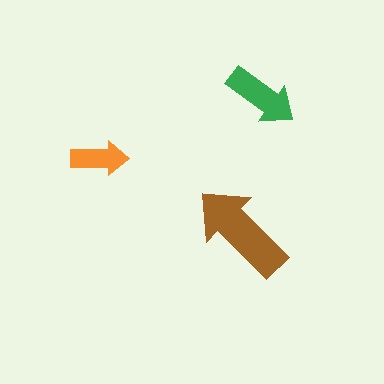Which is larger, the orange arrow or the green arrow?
The green one.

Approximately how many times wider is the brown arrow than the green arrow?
About 1.5 times wider.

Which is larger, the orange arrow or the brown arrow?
The brown one.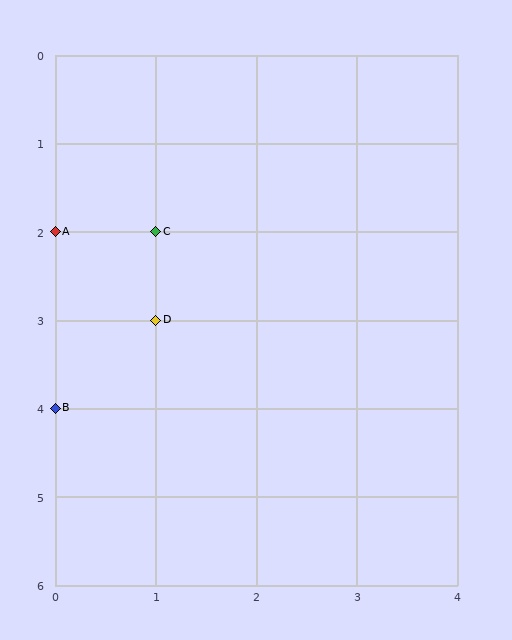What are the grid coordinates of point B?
Point B is at grid coordinates (0, 4).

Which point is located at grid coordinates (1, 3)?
Point D is at (1, 3).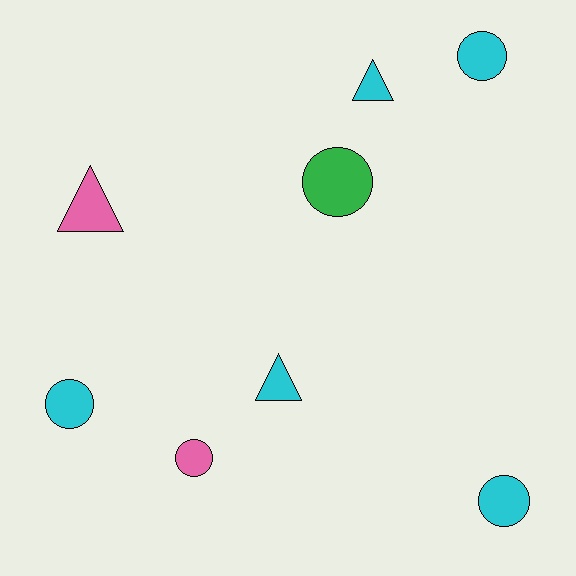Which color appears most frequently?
Cyan, with 5 objects.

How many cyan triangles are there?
There are 2 cyan triangles.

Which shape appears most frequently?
Circle, with 5 objects.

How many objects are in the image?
There are 8 objects.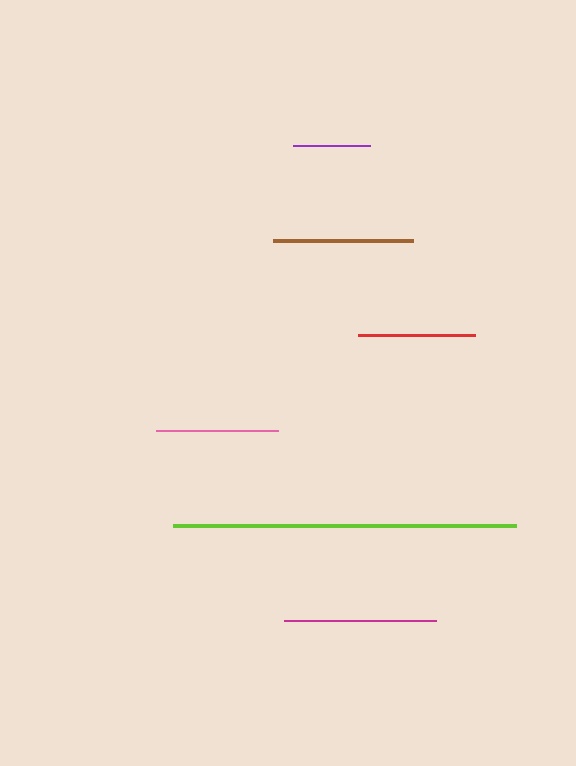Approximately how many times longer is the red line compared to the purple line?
The red line is approximately 1.5 times the length of the purple line.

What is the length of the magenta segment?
The magenta segment is approximately 152 pixels long.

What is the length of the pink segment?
The pink segment is approximately 122 pixels long.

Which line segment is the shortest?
The purple line is the shortest at approximately 76 pixels.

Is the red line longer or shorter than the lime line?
The lime line is longer than the red line.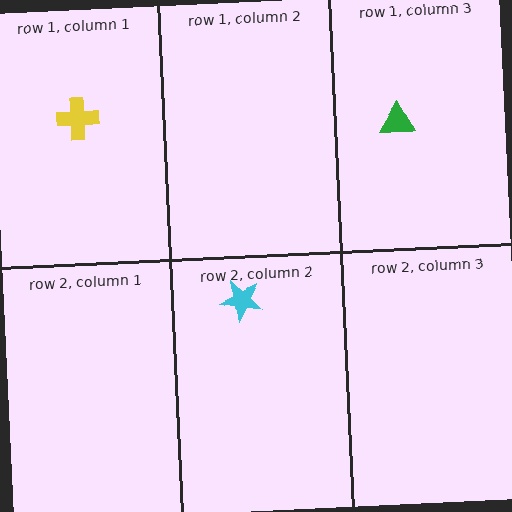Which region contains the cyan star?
The row 2, column 2 region.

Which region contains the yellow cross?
The row 1, column 1 region.